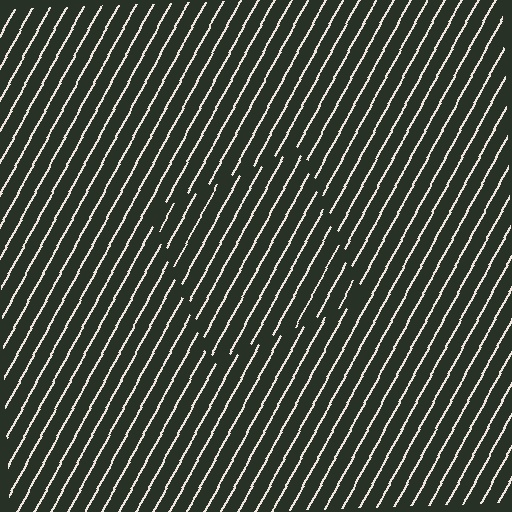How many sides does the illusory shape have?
4 sides — the line-ends trace a square.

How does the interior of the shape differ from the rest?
The interior of the shape contains the same grating, shifted by half a period — the contour is defined by the phase discontinuity where line-ends from the inner and outer gratings abut.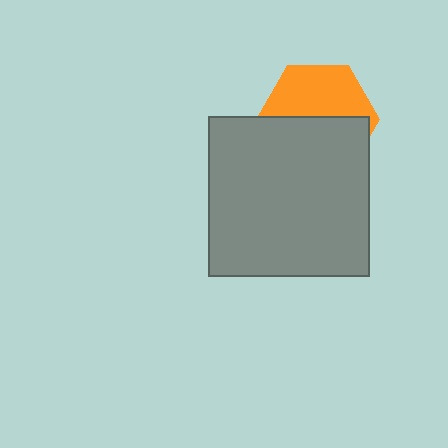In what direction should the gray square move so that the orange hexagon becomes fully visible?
The gray square should move down. That is the shortest direction to clear the overlap and leave the orange hexagon fully visible.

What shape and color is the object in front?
The object in front is a gray square.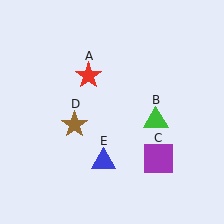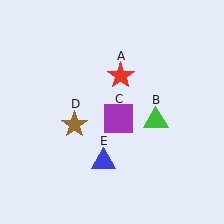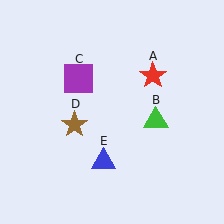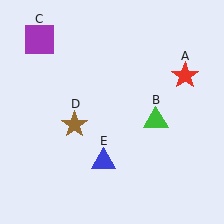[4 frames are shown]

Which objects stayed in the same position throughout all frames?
Green triangle (object B) and brown star (object D) and blue triangle (object E) remained stationary.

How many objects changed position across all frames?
2 objects changed position: red star (object A), purple square (object C).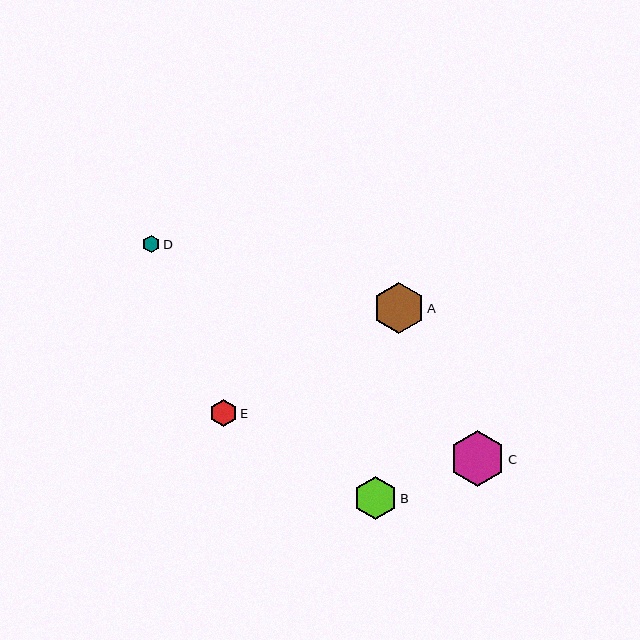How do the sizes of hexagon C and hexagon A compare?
Hexagon C and hexagon A are approximately the same size.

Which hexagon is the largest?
Hexagon C is the largest with a size of approximately 55 pixels.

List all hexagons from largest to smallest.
From largest to smallest: C, A, B, E, D.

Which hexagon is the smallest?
Hexagon D is the smallest with a size of approximately 17 pixels.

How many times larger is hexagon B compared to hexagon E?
Hexagon B is approximately 1.6 times the size of hexagon E.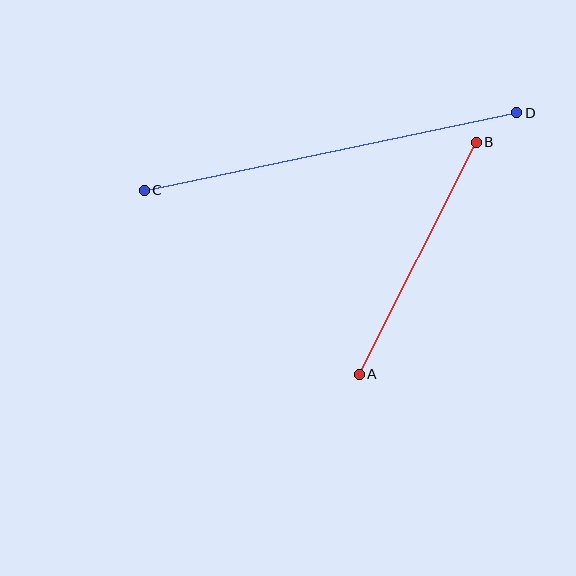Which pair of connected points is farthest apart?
Points C and D are farthest apart.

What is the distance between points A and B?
The distance is approximately 260 pixels.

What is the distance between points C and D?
The distance is approximately 381 pixels.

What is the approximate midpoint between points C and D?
The midpoint is at approximately (330, 151) pixels.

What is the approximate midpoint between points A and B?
The midpoint is at approximately (418, 258) pixels.